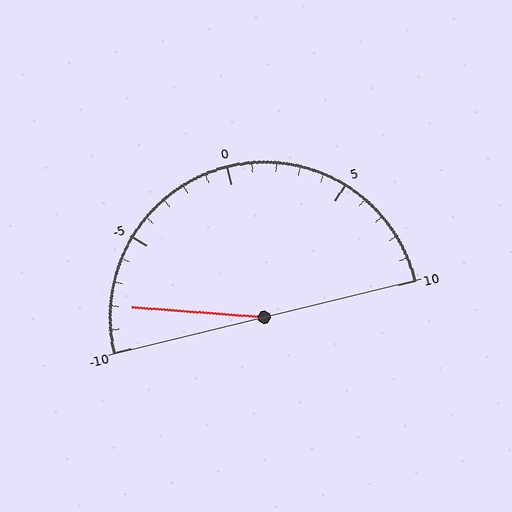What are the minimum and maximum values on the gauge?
The gauge ranges from -10 to 10.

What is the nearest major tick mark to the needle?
The nearest major tick mark is -10.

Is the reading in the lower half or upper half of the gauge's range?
The reading is in the lower half of the range (-10 to 10).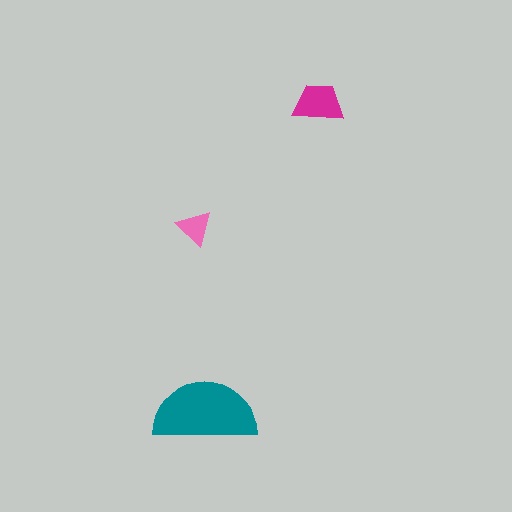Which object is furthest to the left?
The pink triangle is leftmost.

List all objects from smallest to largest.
The pink triangle, the magenta trapezoid, the teal semicircle.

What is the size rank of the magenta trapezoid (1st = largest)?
2nd.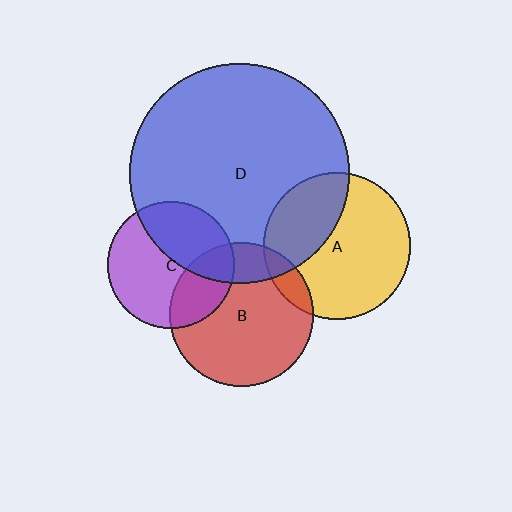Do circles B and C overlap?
Yes.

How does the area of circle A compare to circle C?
Approximately 1.3 times.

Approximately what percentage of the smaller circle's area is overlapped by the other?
Approximately 30%.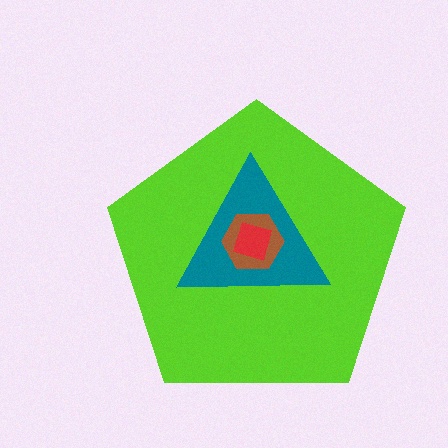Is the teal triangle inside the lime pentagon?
Yes.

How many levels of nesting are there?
4.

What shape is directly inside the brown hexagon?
The red diamond.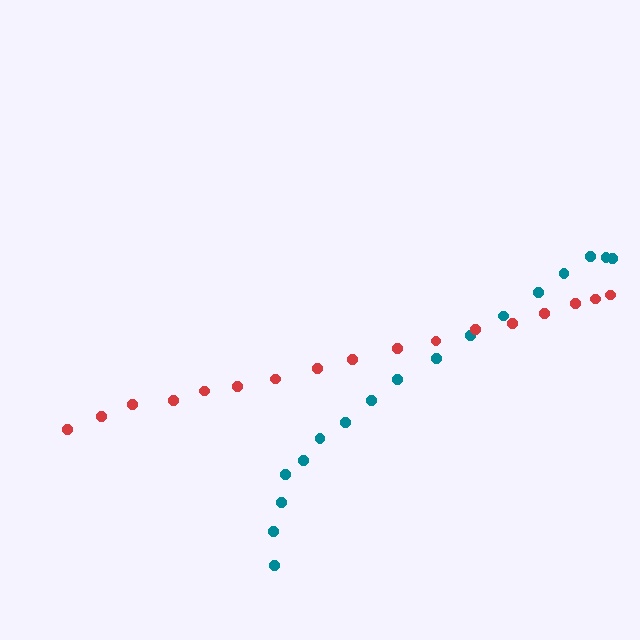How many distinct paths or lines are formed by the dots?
There are 2 distinct paths.